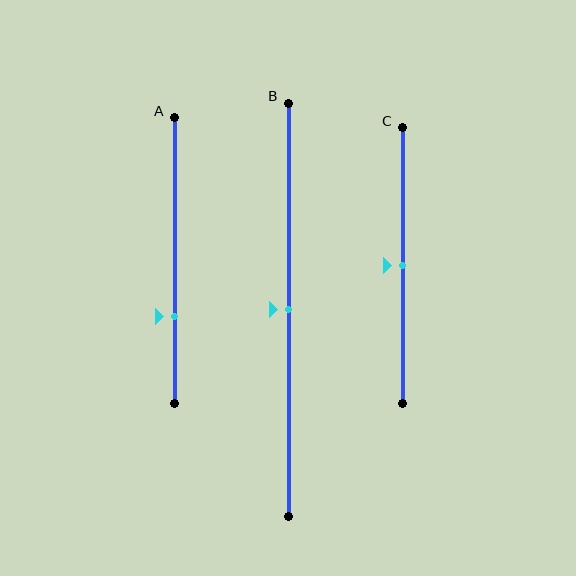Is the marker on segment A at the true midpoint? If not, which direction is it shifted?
No, the marker on segment A is shifted downward by about 19% of the segment length.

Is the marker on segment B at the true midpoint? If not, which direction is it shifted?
Yes, the marker on segment B is at the true midpoint.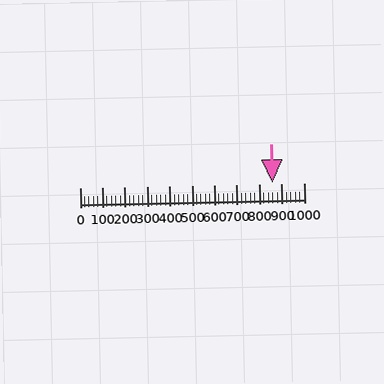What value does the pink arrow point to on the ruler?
The pink arrow points to approximately 860.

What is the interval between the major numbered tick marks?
The major tick marks are spaced 100 units apart.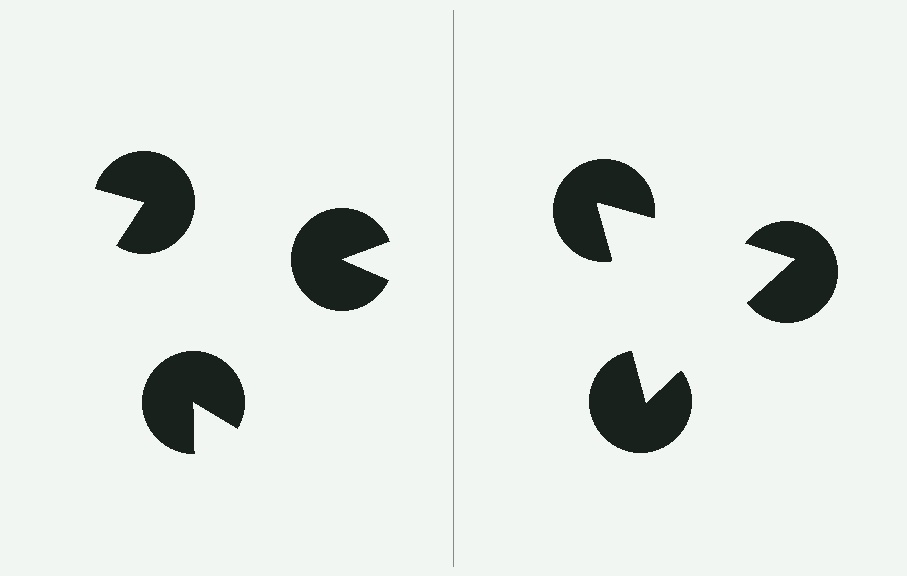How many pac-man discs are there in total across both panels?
6 — 3 on each side.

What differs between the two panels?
The pac-man discs are positioned identically on both sides; only the wedge orientations differ. On the right they align to a triangle; on the left they are misaligned.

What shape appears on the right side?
An illusory triangle.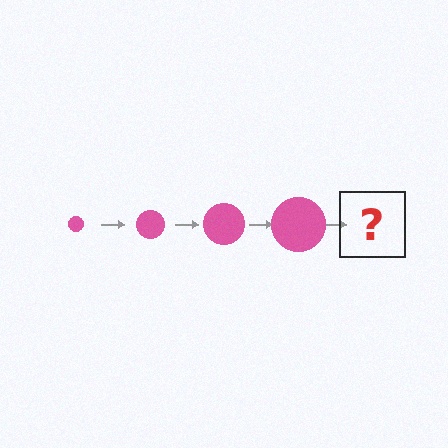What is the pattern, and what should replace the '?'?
The pattern is that the circle gets progressively larger each step. The '?' should be a pink circle, larger than the previous one.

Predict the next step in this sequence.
The next step is a pink circle, larger than the previous one.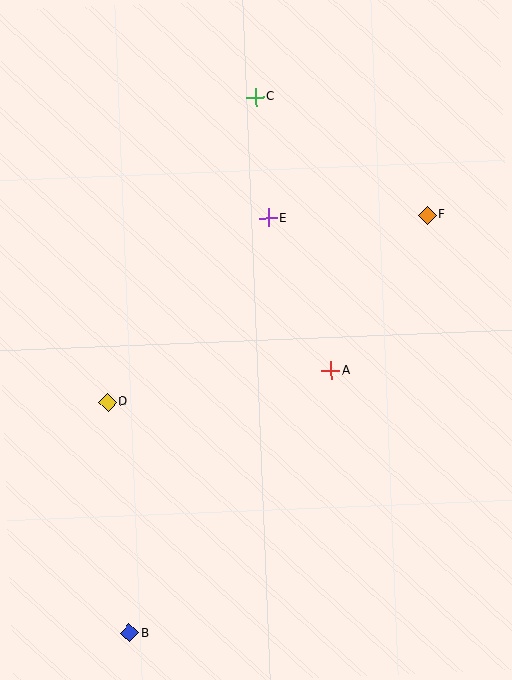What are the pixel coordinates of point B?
Point B is at (130, 633).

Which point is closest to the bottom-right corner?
Point A is closest to the bottom-right corner.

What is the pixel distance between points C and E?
The distance between C and E is 122 pixels.